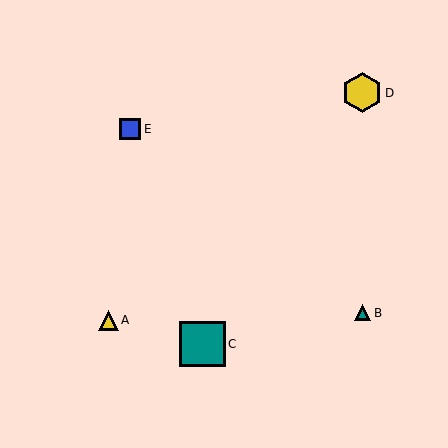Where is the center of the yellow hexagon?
The center of the yellow hexagon is at (362, 93).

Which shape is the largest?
The teal square (labeled C) is the largest.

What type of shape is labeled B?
Shape B is a teal triangle.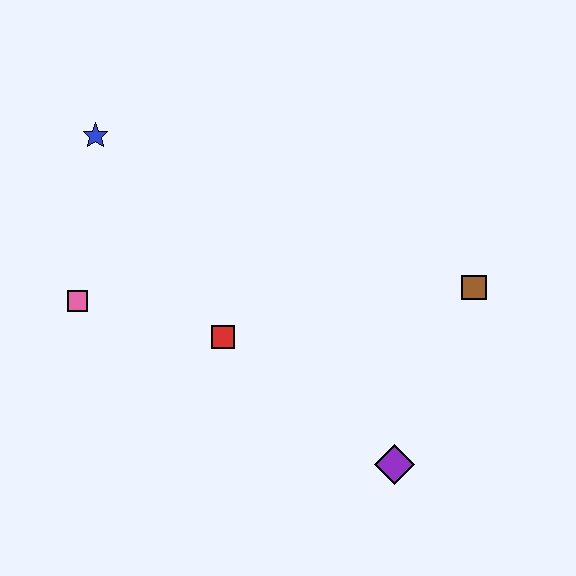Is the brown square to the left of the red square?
No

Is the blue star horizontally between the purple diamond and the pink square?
Yes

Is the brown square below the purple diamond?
No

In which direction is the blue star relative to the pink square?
The blue star is above the pink square.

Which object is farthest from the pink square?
The brown square is farthest from the pink square.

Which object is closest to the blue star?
The pink square is closest to the blue star.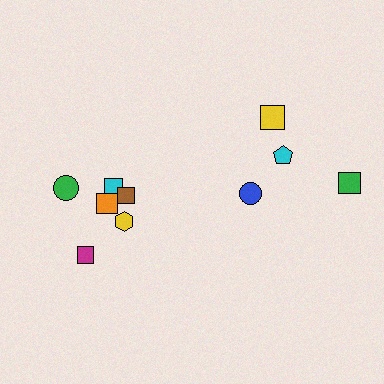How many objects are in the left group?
There are 6 objects.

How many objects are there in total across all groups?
There are 10 objects.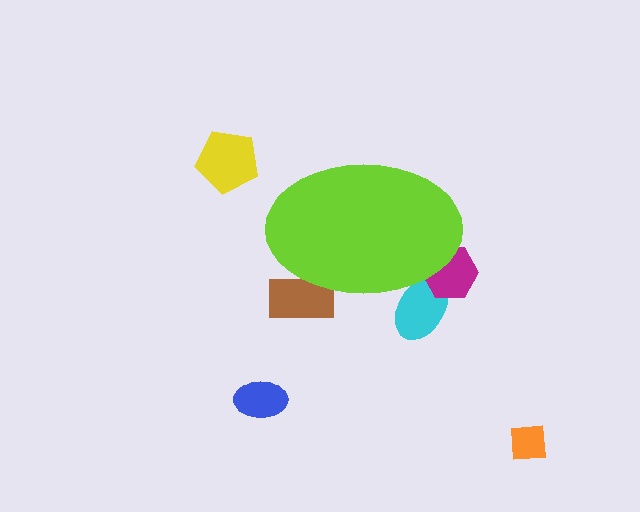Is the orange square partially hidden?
No, the orange square is fully visible.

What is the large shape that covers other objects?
A lime ellipse.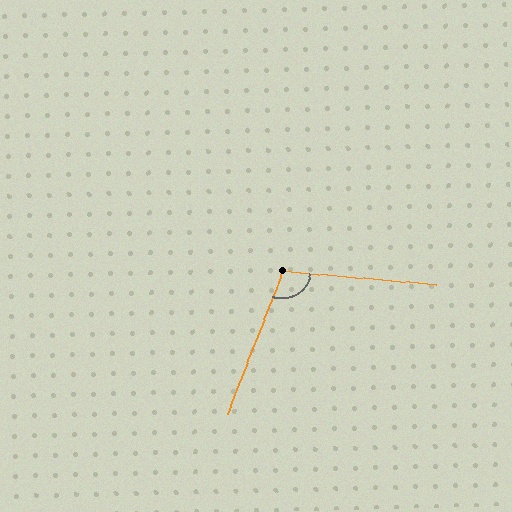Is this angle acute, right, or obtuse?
It is obtuse.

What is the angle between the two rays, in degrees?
Approximately 106 degrees.